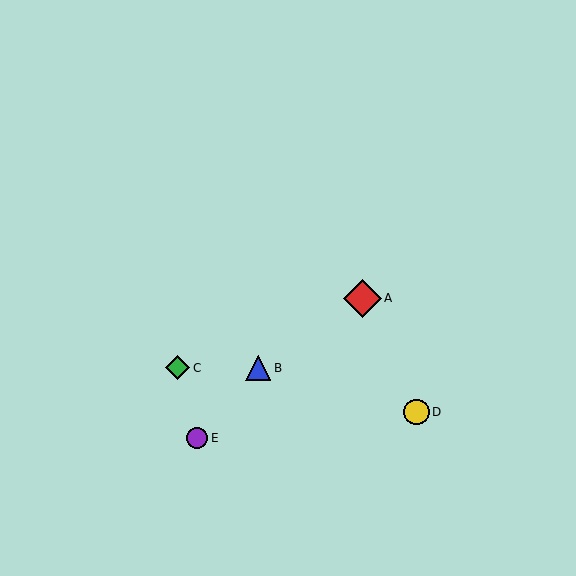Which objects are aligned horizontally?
Objects B, C are aligned horizontally.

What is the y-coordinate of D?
Object D is at y≈412.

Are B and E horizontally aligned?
No, B is at y≈368 and E is at y≈438.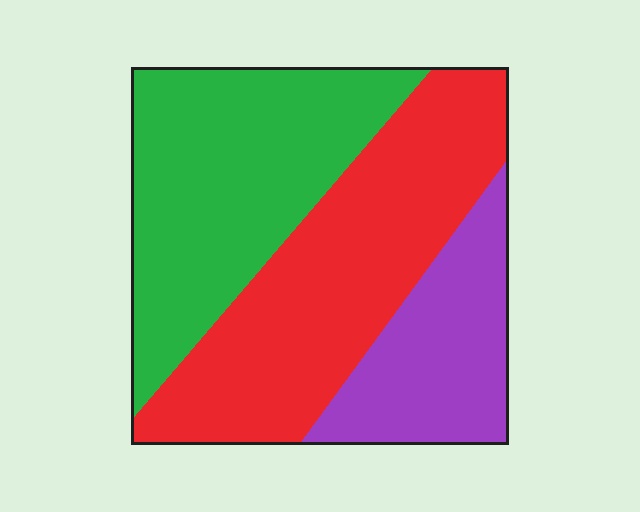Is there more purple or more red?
Red.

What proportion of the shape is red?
Red covers roughly 40% of the shape.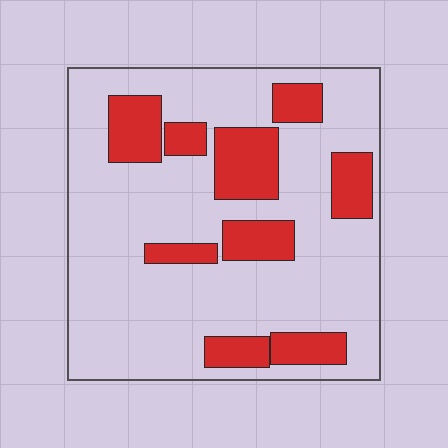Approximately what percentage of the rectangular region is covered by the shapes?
Approximately 25%.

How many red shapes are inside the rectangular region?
9.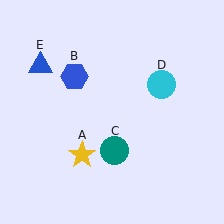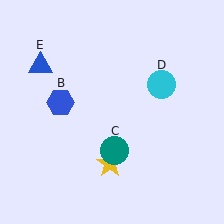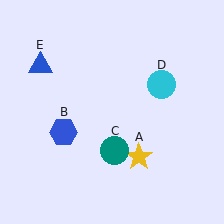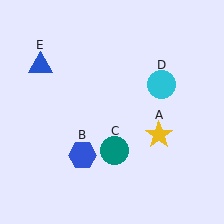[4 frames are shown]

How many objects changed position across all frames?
2 objects changed position: yellow star (object A), blue hexagon (object B).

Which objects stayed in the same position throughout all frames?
Teal circle (object C) and cyan circle (object D) and blue triangle (object E) remained stationary.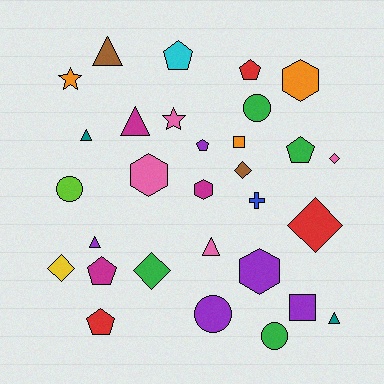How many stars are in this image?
There are 2 stars.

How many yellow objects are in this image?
There is 1 yellow object.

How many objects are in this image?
There are 30 objects.